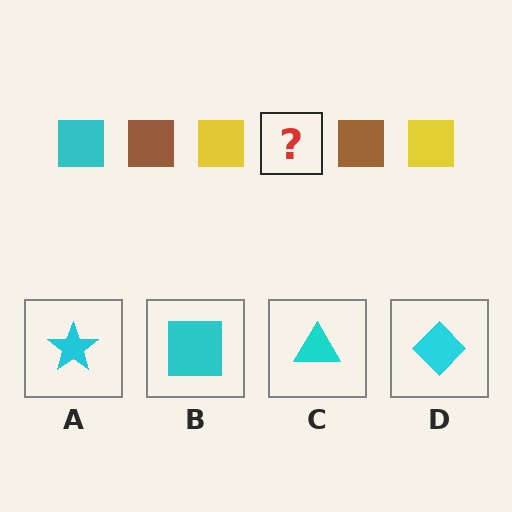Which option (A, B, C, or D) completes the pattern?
B.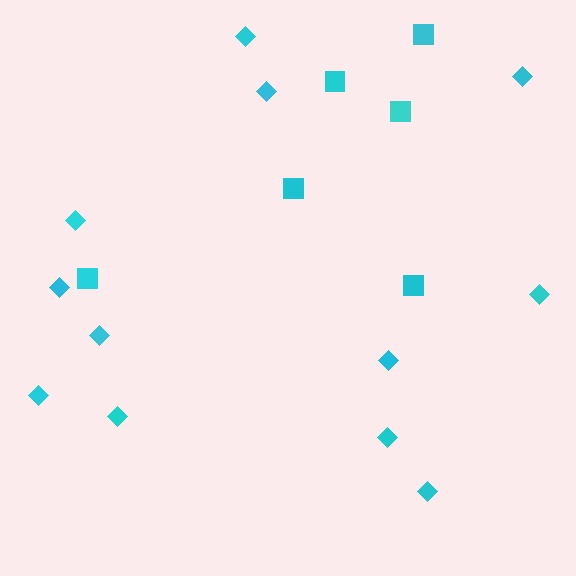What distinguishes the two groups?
There are 2 groups: one group of diamonds (12) and one group of squares (6).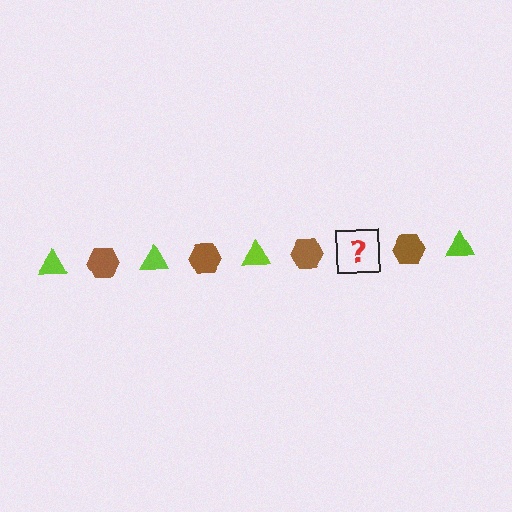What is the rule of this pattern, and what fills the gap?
The rule is that the pattern alternates between lime triangle and brown hexagon. The gap should be filled with a lime triangle.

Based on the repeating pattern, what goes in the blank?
The blank should be a lime triangle.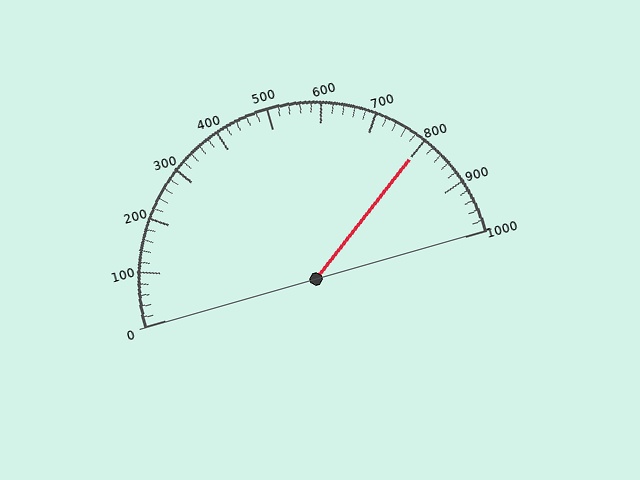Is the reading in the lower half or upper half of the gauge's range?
The reading is in the upper half of the range (0 to 1000).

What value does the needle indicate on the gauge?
The needle indicates approximately 800.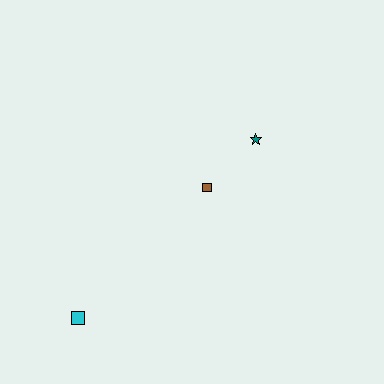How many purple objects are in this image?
There are no purple objects.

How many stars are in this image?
There is 1 star.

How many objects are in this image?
There are 3 objects.